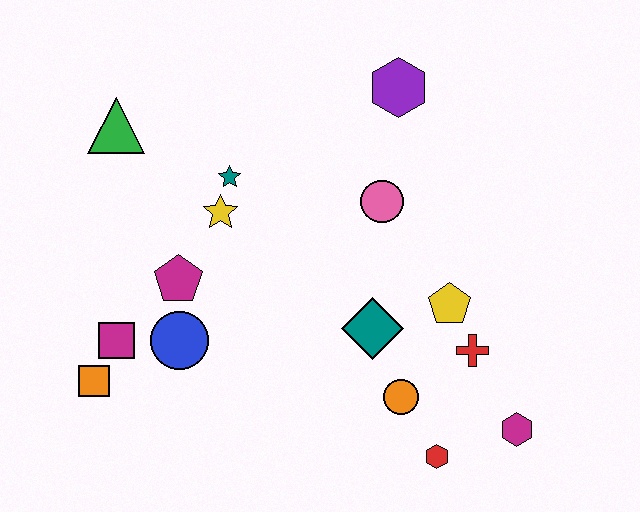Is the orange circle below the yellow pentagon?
Yes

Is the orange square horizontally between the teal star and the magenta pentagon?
No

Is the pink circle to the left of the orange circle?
Yes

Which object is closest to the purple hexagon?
The pink circle is closest to the purple hexagon.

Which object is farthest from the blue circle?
The magenta hexagon is farthest from the blue circle.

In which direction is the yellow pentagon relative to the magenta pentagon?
The yellow pentagon is to the right of the magenta pentagon.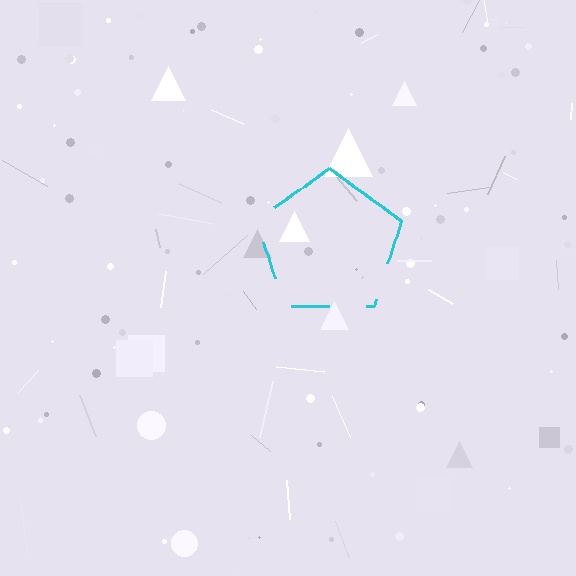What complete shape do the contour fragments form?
The contour fragments form a pentagon.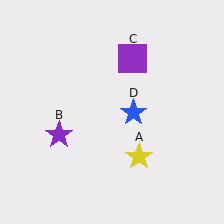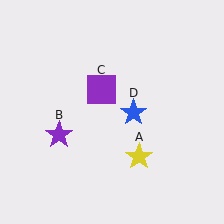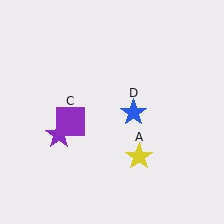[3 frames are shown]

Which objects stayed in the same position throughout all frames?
Yellow star (object A) and purple star (object B) and blue star (object D) remained stationary.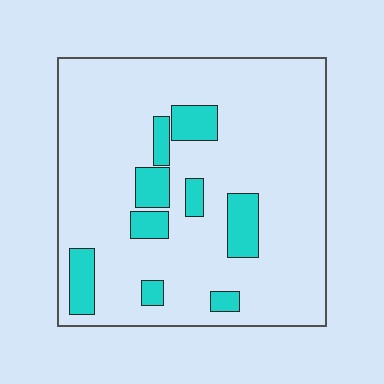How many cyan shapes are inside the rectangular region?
9.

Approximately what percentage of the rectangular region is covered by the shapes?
Approximately 15%.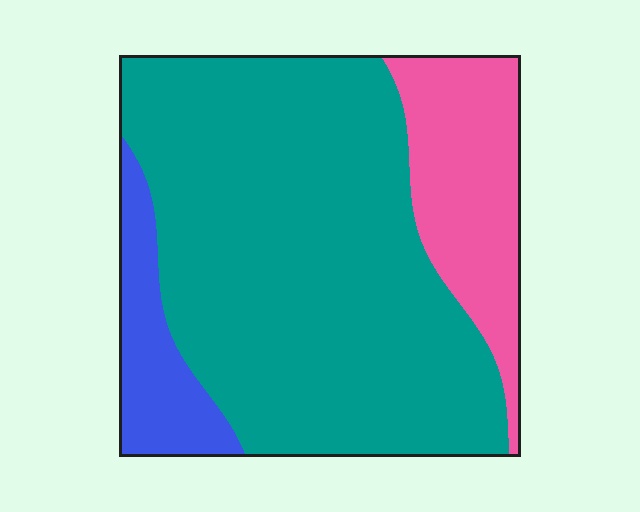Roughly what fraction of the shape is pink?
Pink takes up about one fifth (1/5) of the shape.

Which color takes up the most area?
Teal, at roughly 70%.